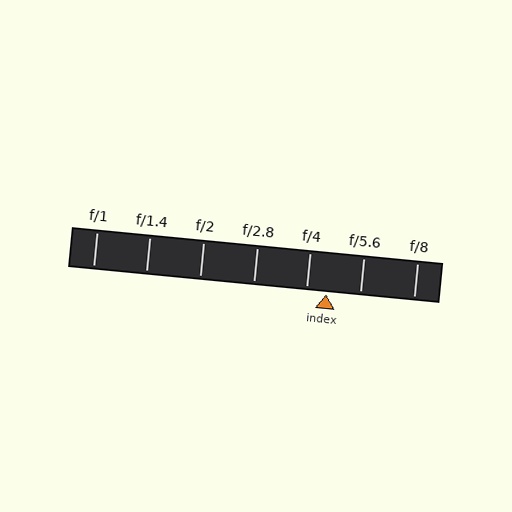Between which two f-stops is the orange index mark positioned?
The index mark is between f/4 and f/5.6.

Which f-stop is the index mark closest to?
The index mark is closest to f/4.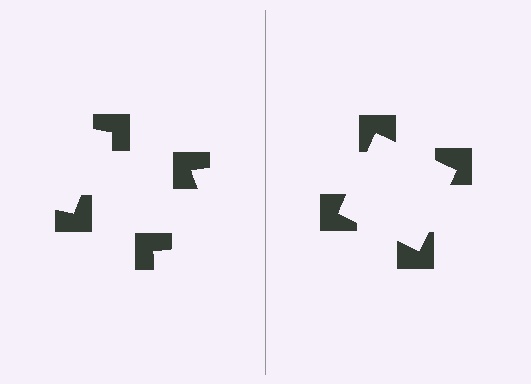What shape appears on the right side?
An illusory square.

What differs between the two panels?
The notched squares are positioned identically on both sides; only the wedge orientations differ. On the right they align to a square; on the left they are misaligned.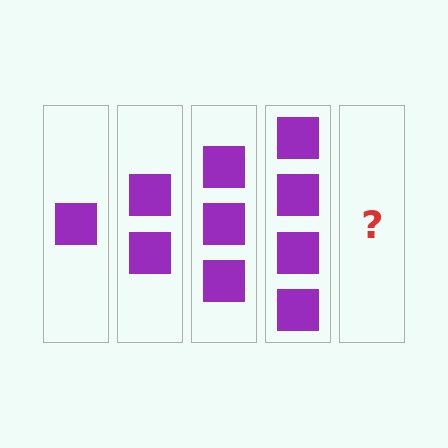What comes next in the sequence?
The next element should be 5 squares.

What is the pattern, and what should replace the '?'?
The pattern is that each step adds one more square. The '?' should be 5 squares.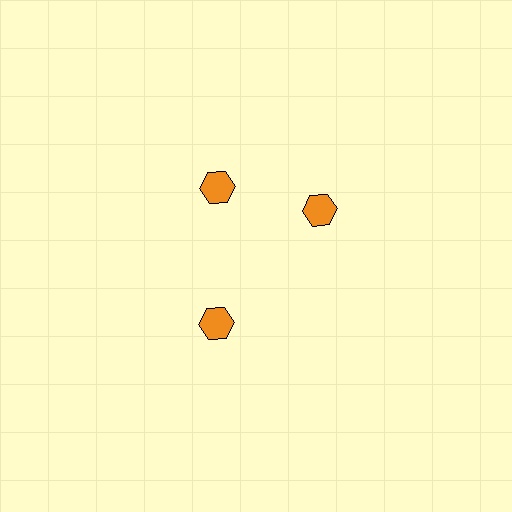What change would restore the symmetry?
The symmetry would be restored by rotating it back into even spacing with its neighbors so that all 3 hexagons sit at equal angles and equal distance from the center.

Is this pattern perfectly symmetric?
No. The 3 orange hexagons are arranged in a ring, but one element near the 3 o'clock position is rotated out of alignment along the ring, breaking the 3-fold rotational symmetry.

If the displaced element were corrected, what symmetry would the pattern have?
It would have 3-fold rotational symmetry — the pattern would map onto itself every 120 degrees.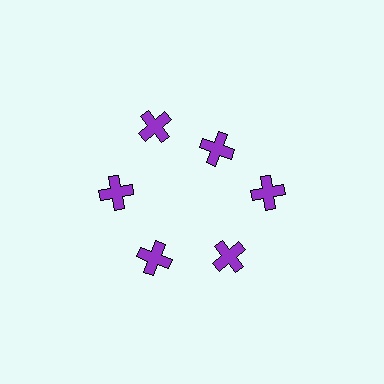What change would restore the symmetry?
The symmetry would be restored by moving it outward, back onto the ring so that all 6 crosses sit at equal angles and equal distance from the center.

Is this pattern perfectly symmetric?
No. The 6 purple crosses are arranged in a ring, but one element near the 1 o'clock position is pulled inward toward the center, breaking the 6-fold rotational symmetry.